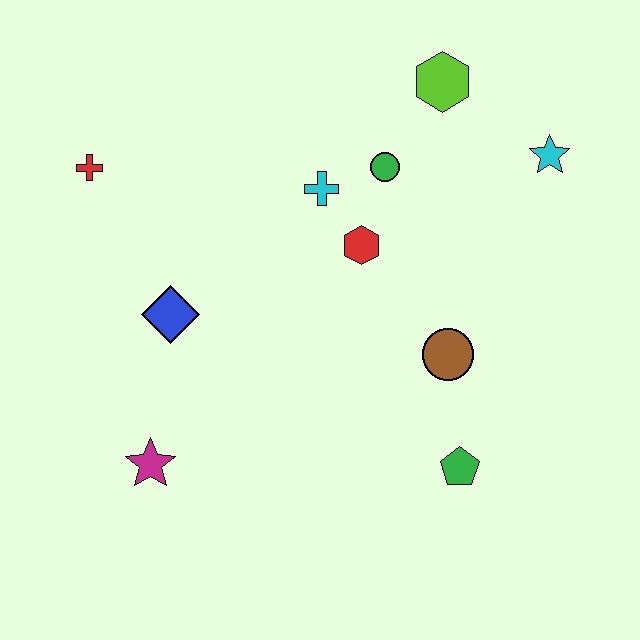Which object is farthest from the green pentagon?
The red cross is farthest from the green pentagon.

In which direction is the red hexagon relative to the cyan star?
The red hexagon is to the left of the cyan star.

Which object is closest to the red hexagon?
The cyan cross is closest to the red hexagon.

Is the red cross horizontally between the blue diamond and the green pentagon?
No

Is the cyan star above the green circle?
Yes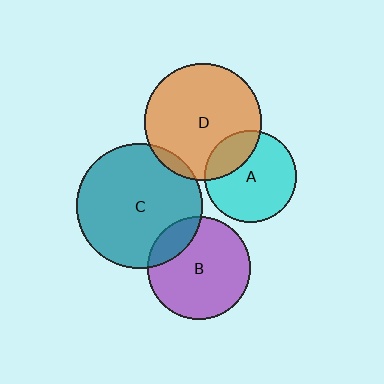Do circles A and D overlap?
Yes.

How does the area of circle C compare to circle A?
Approximately 1.9 times.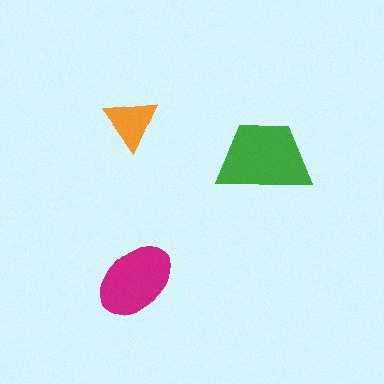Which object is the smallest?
The orange triangle.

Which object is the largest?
The green trapezoid.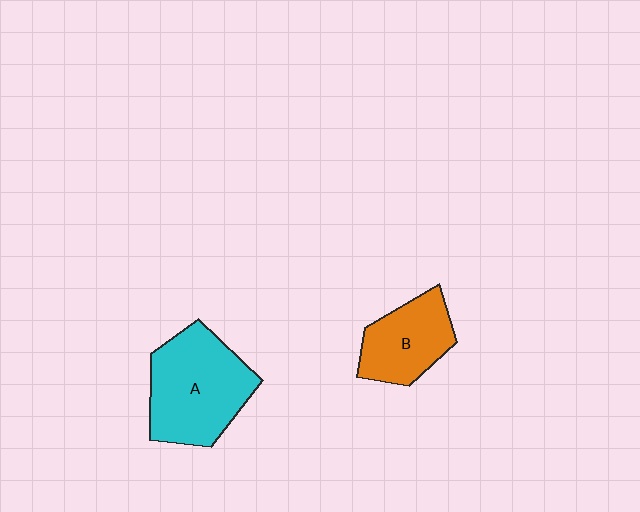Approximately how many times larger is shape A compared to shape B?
Approximately 1.5 times.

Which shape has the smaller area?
Shape B (orange).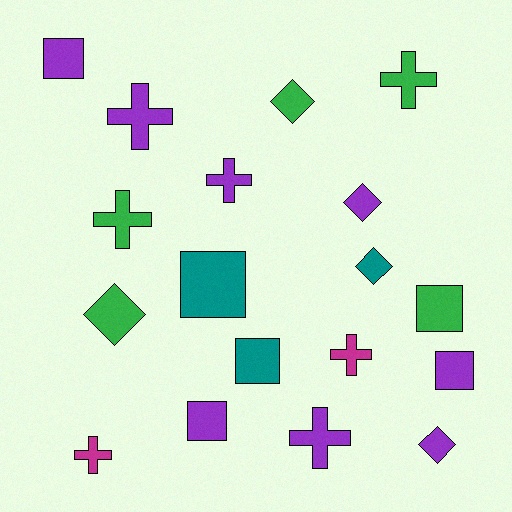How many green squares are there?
There is 1 green square.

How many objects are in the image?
There are 18 objects.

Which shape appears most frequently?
Cross, with 7 objects.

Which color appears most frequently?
Purple, with 8 objects.